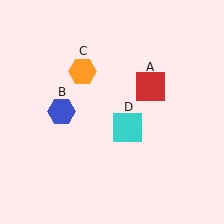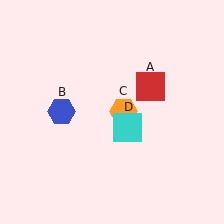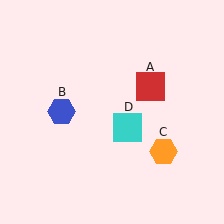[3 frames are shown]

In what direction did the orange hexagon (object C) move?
The orange hexagon (object C) moved down and to the right.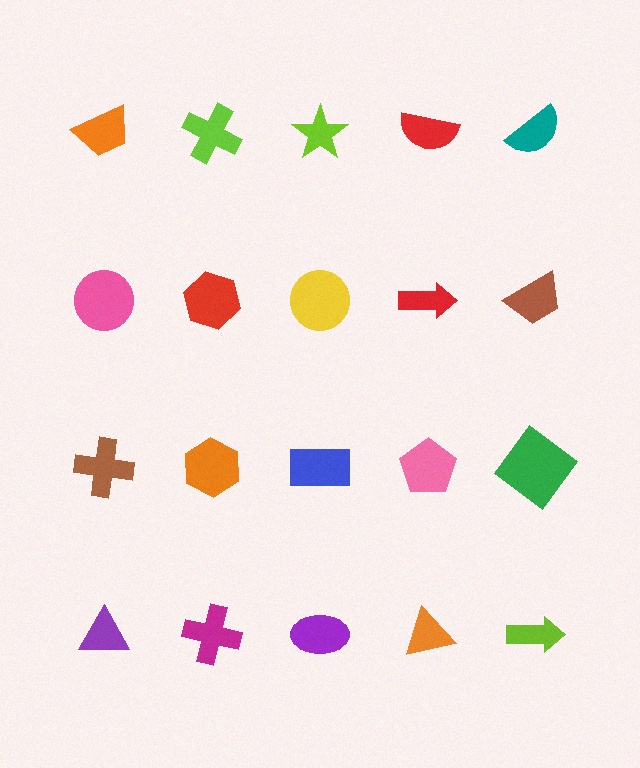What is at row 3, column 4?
A pink pentagon.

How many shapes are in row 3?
5 shapes.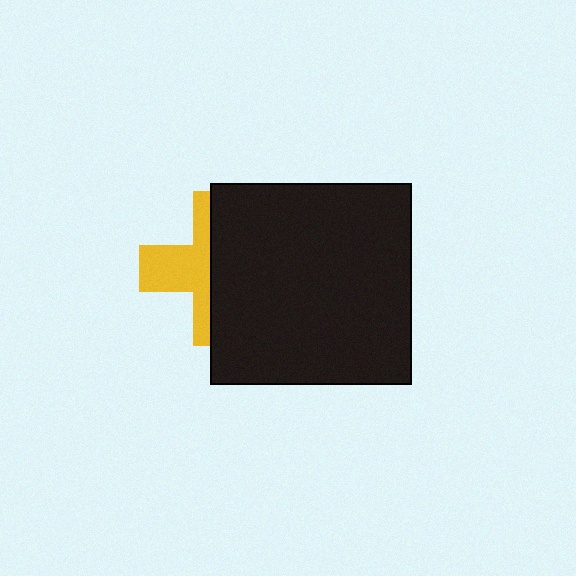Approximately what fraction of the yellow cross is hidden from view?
Roughly 59% of the yellow cross is hidden behind the black square.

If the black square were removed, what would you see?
You would see the complete yellow cross.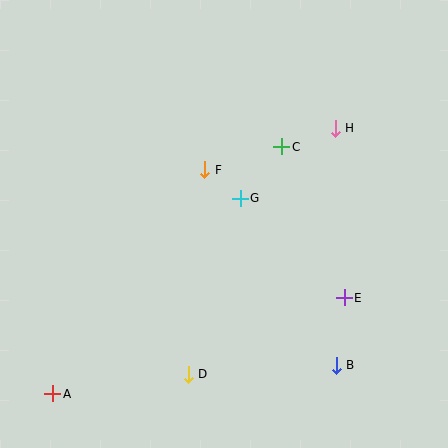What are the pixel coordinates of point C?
Point C is at (282, 147).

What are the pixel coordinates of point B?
Point B is at (336, 365).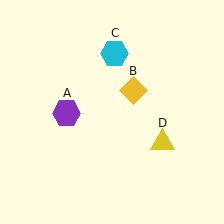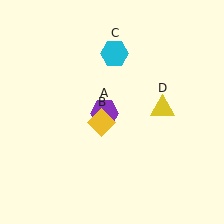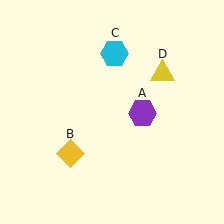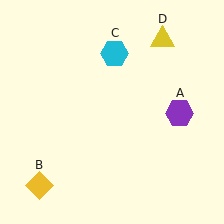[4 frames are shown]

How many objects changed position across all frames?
3 objects changed position: purple hexagon (object A), yellow diamond (object B), yellow triangle (object D).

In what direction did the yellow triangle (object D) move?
The yellow triangle (object D) moved up.